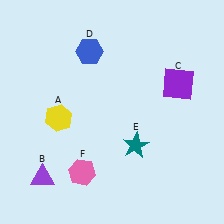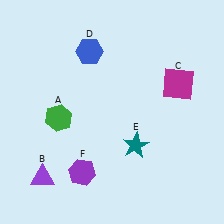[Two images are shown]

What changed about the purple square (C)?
In Image 1, C is purple. In Image 2, it changed to magenta.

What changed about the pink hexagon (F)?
In Image 1, F is pink. In Image 2, it changed to purple.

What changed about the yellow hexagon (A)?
In Image 1, A is yellow. In Image 2, it changed to green.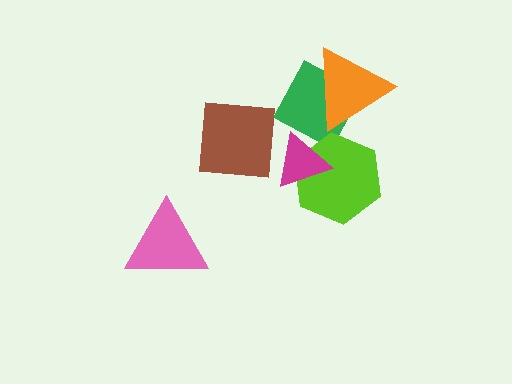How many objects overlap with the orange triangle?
1 object overlaps with the orange triangle.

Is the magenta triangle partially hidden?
No, no other shape covers it.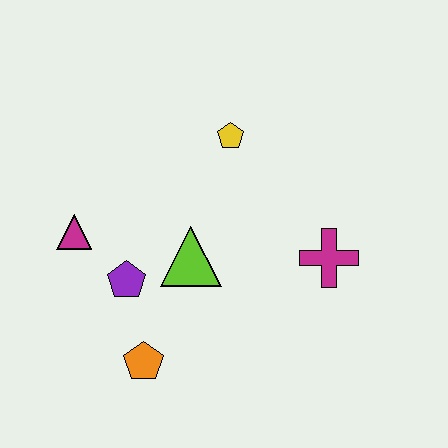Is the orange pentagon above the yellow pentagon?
No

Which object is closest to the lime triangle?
The purple pentagon is closest to the lime triangle.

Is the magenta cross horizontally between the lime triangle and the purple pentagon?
No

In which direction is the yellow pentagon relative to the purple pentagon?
The yellow pentagon is above the purple pentagon.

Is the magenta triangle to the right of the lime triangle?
No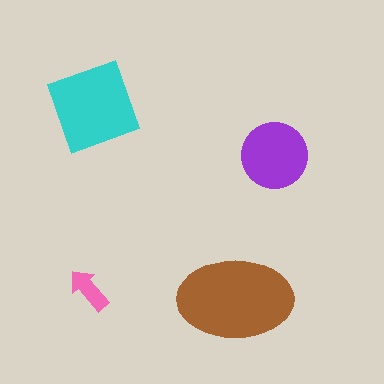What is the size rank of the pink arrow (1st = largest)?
4th.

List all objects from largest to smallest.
The brown ellipse, the cyan diamond, the purple circle, the pink arrow.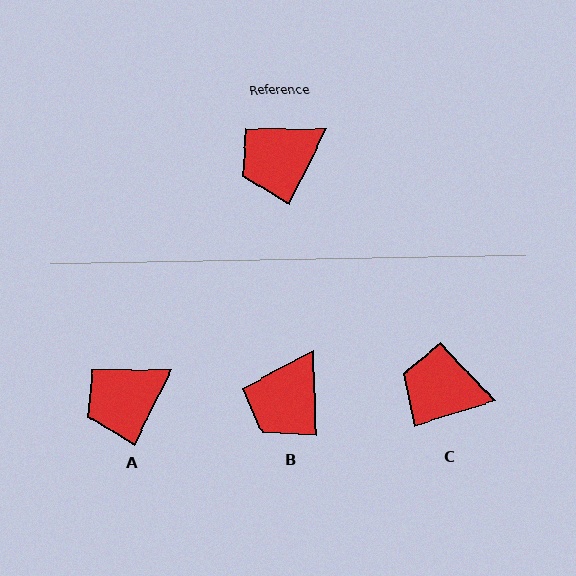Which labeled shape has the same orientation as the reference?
A.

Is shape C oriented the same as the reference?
No, it is off by about 46 degrees.